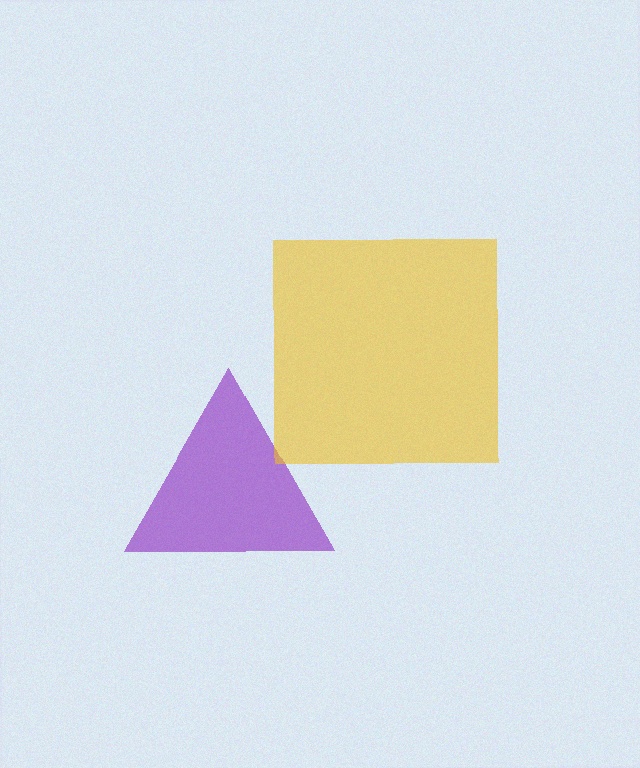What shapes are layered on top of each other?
The layered shapes are: a purple triangle, a yellow square.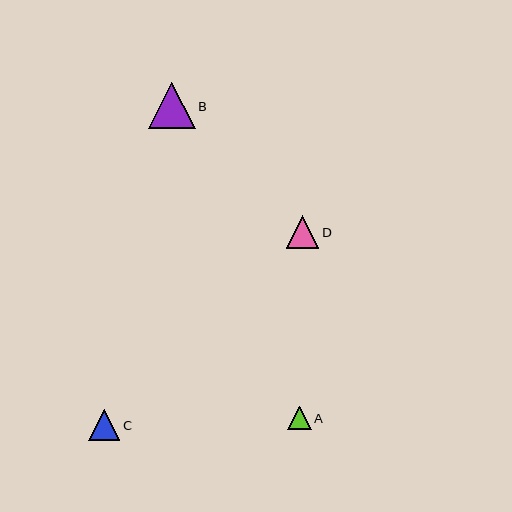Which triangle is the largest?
Triangle B is the largest with a size of approximately 47 pixels.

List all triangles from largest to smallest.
From largest to smallest: B, D, C, A.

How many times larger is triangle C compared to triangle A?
Triangle C is approximately 1.3 times the size of triangle A.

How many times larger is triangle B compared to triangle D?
Triangle B is approximately 1.4 times the size of triangle D.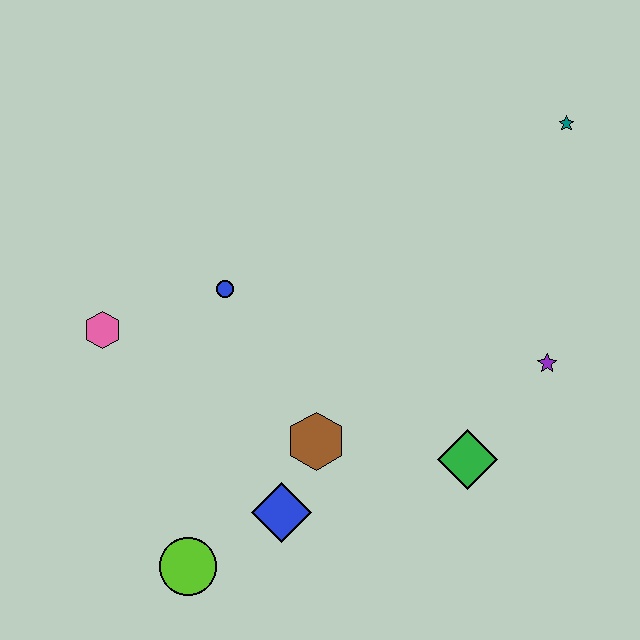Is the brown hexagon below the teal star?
Yes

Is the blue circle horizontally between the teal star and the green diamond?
No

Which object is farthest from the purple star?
The pink hexagon is farthest from the purple star.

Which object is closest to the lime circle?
The blue diamond is closest to the lime circle.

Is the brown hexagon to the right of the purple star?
No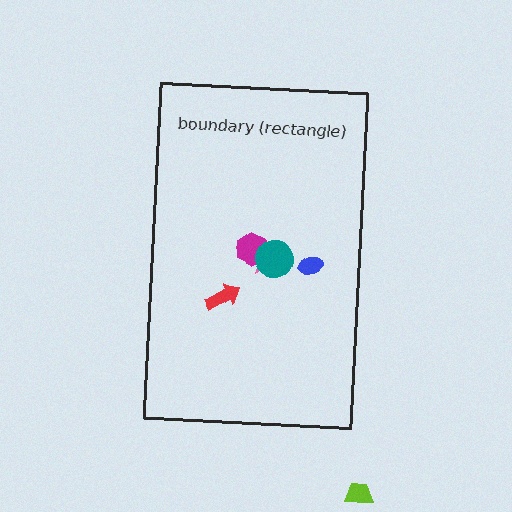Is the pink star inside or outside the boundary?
Inside.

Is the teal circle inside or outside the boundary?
Inside.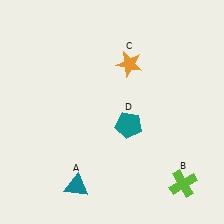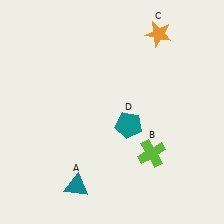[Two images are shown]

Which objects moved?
The objects that moved are: the lime cross (B), the orange star (C).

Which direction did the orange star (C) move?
The orange star (C) moved up.